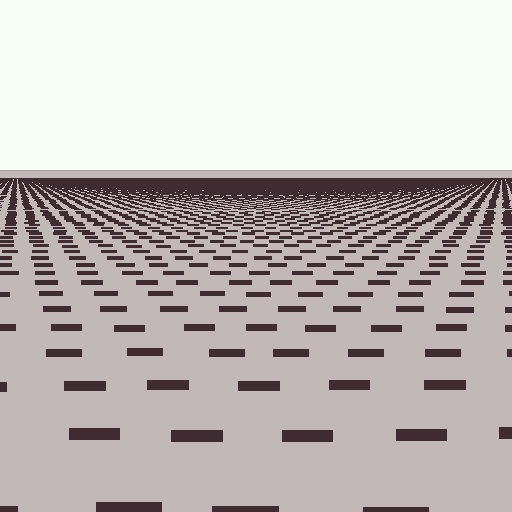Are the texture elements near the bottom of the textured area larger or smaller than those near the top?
Larger. Near the bottom, elements are closer to the viewer and appear at a bigger on-screen size.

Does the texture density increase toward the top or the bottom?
Density increases toward the top.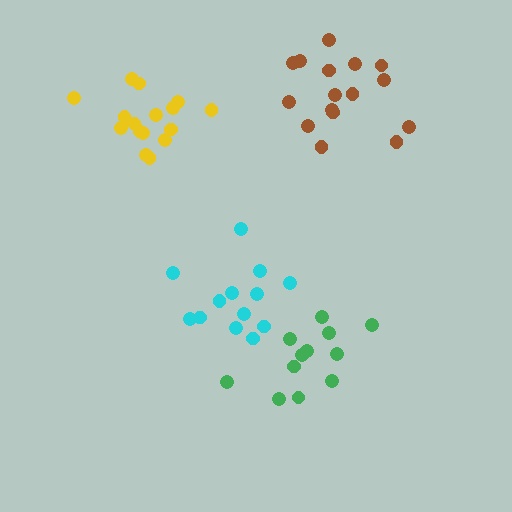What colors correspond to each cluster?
The clusters are colored: cyan, green, yellow, brown.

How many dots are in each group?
Group 1: 13 dots, Group 2: 12 dots, Group 3: 16 dots, Group 4: 16 dots (57 total).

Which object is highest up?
The brown cluster is topmost.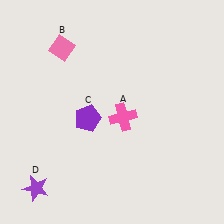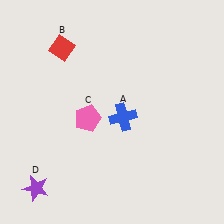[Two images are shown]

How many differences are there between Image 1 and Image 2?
There are 3 differences between the two images.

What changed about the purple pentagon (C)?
In Image 1, C is purple. In Image 2, it changed to pink.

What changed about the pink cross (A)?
In Image 1, A is pink. In Image 2, it changed to blue.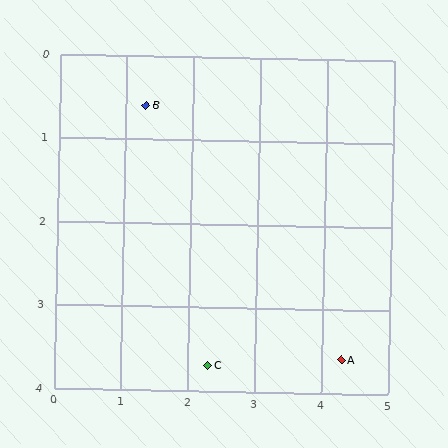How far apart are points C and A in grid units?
Points C and A are about 2.0 grid units apart.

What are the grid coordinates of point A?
Point A is at approximately (4.3, 3.6).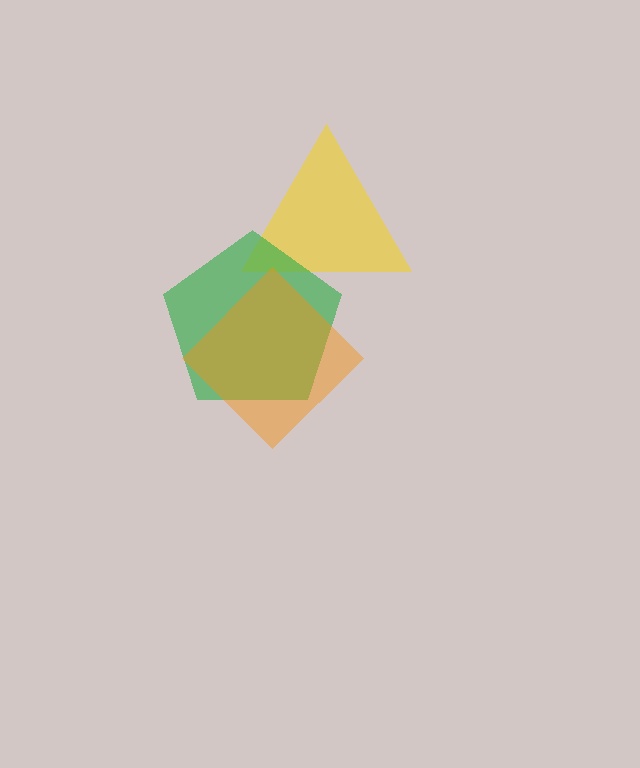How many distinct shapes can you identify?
There are 3 distinct shapes: a yellow triangle, a green pentagon, an orange diamond.